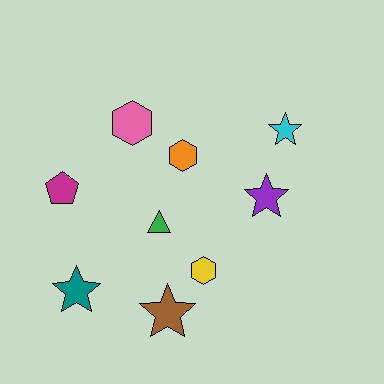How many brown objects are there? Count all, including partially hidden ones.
There is 1 brown object.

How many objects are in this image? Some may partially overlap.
There are 9 objects.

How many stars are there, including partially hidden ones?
There are 4 stars.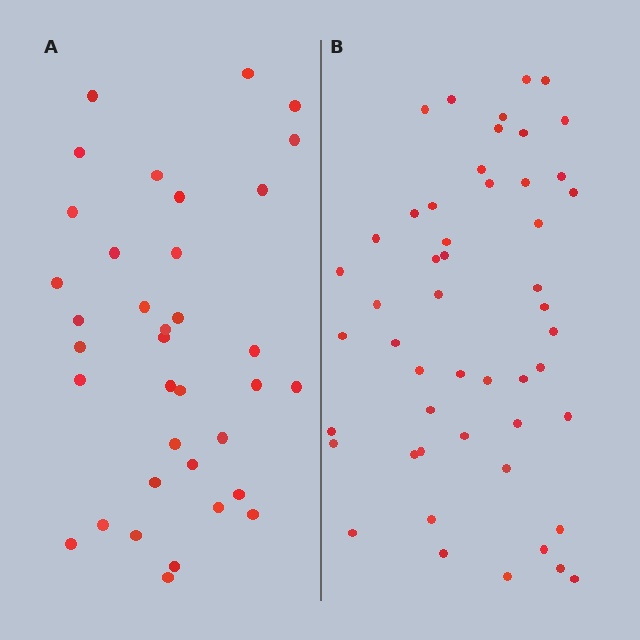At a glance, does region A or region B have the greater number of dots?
Region B (the right region) has more dots.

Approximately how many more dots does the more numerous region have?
Region B has approximately 15 more dots than region A.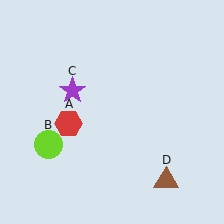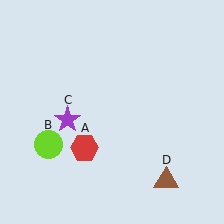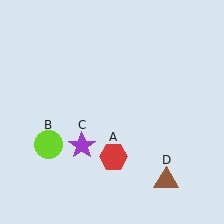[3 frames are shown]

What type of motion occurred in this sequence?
The red hexagon (object A), purple star (object C) rotated counterclockwise around the center of the scene.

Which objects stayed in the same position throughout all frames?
Lime circle (object B) and brown triangle (object D) remained stationary.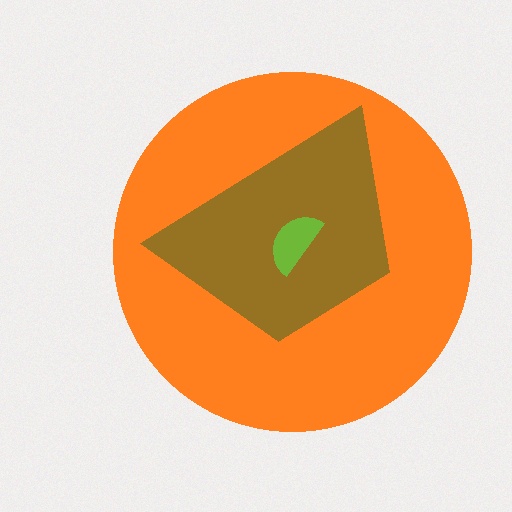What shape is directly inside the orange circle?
The brown trapezoid.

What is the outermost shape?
The orange circle.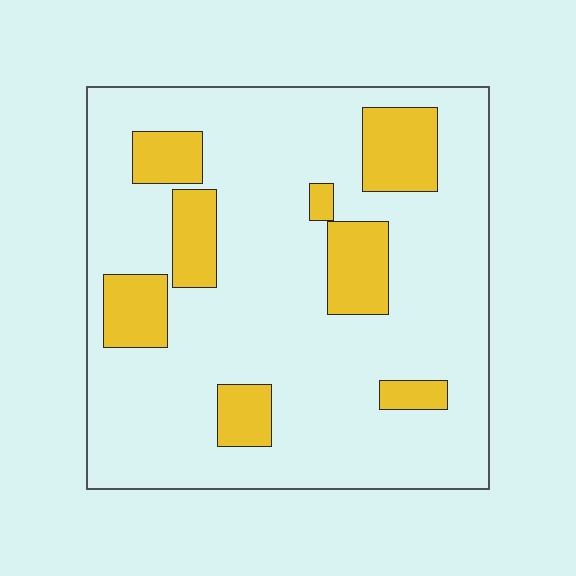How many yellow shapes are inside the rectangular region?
8.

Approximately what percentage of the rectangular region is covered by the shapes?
Approximately 20%.